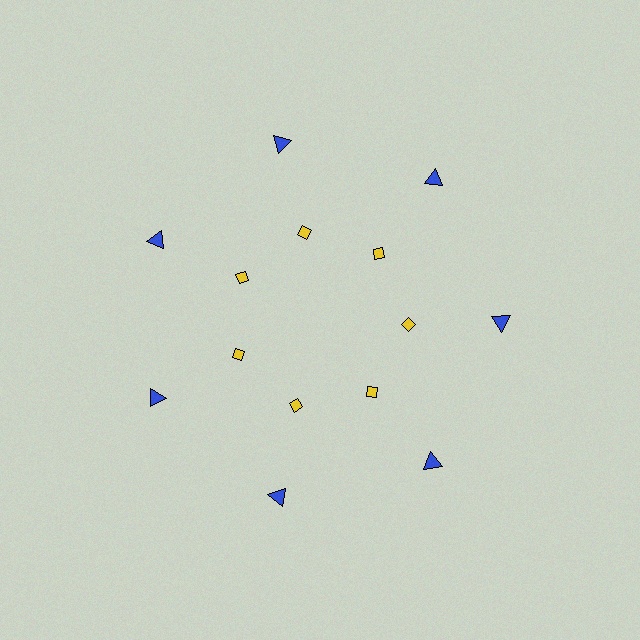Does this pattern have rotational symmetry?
Yes, this pattern has 7-fold rotational symmetry. It looks the same after rotating 51 degrees around the center.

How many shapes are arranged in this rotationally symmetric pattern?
There are 14 shapes, arranged in 7 groups of 2.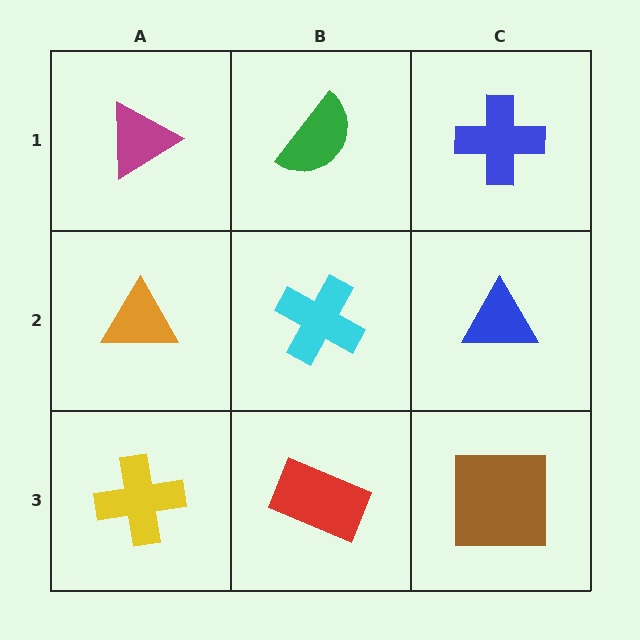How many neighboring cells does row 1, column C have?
2.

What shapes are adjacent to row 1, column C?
A blue triangle (row 2, column C), a green semicircle (row 1, column B).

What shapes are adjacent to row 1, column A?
An orange triangle (row 2, column A), a green semicircle (row 1, column B).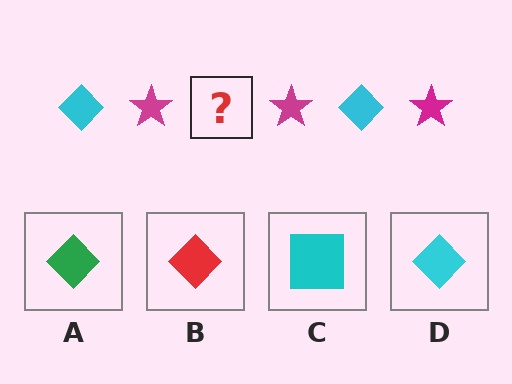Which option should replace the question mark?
Option D.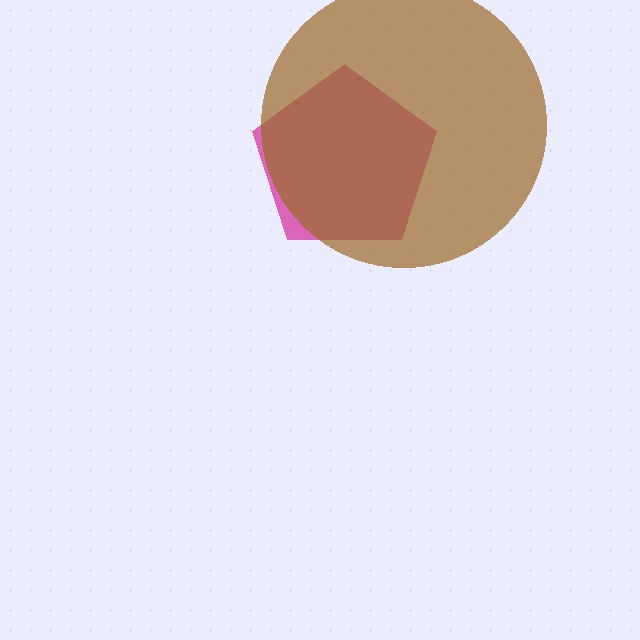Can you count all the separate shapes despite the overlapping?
Yes, there are 2 separate shapes.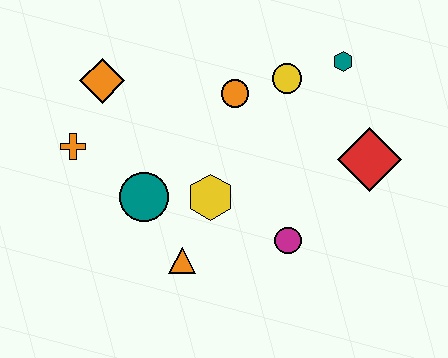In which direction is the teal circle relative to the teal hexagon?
The teal circle is to the left of the teal hexagon.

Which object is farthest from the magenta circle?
The orange diamond is farthest from the magenta circle.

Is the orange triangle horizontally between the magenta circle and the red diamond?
No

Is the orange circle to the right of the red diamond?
No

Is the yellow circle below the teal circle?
No